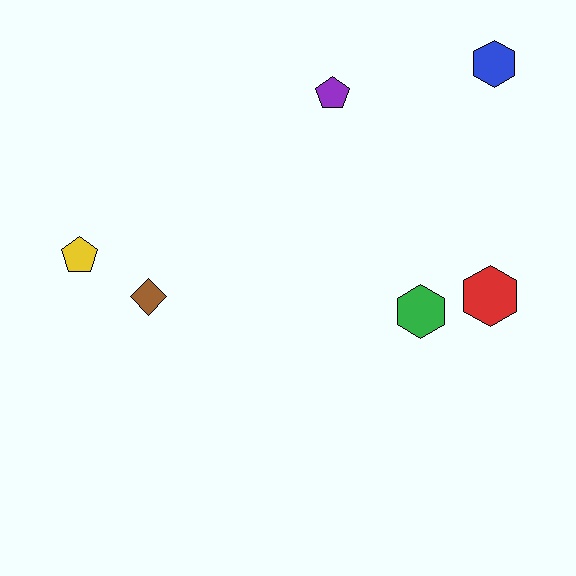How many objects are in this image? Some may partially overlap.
There are 6 objects.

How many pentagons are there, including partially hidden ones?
There are 2 pentagons.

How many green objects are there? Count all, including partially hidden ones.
There is 1 green object.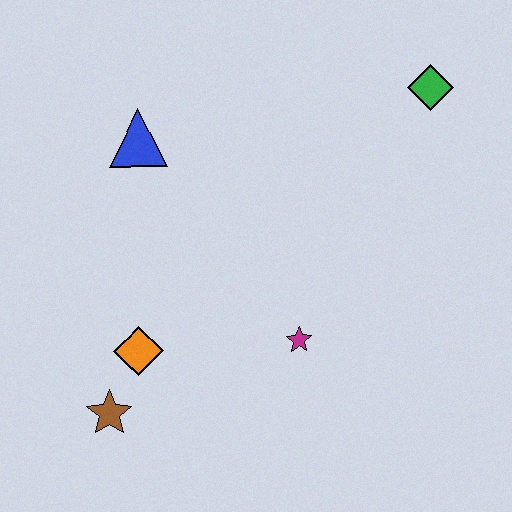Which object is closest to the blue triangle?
The orange diamond is closest to the blue triangle.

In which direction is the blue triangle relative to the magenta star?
The blue triangle is above the magenta star.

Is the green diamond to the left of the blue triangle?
No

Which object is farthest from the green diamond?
The brown star is farthest from the green diamond.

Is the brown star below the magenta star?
Yes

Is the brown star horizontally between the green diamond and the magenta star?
No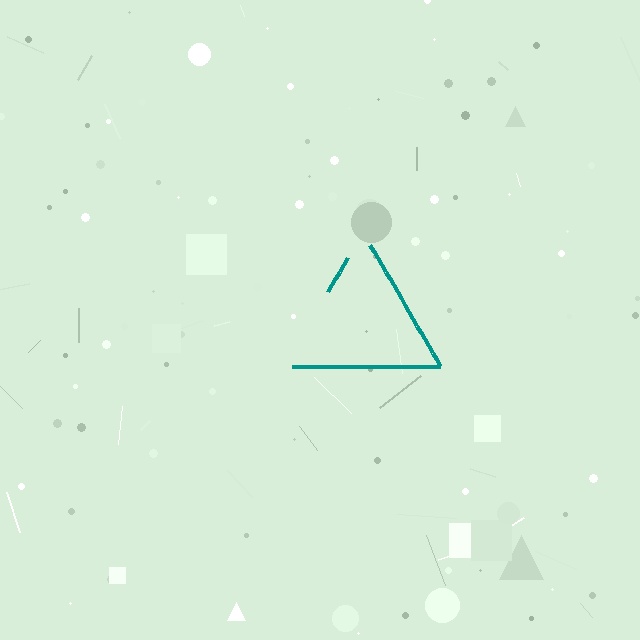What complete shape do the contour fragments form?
The contour fragments form a triangle.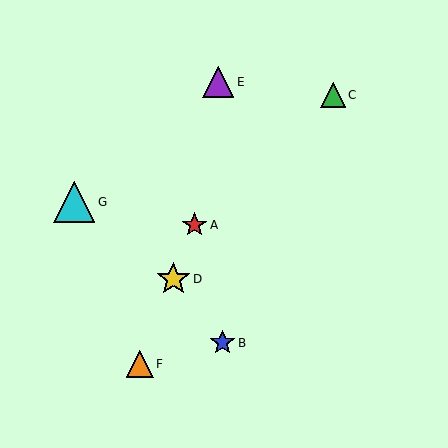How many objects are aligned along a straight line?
3 objects (A, D, F) are aligned along a straight line.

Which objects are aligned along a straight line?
Objects A, D, F are aligned along a straight line.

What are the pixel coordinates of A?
Object A is at (195, 225).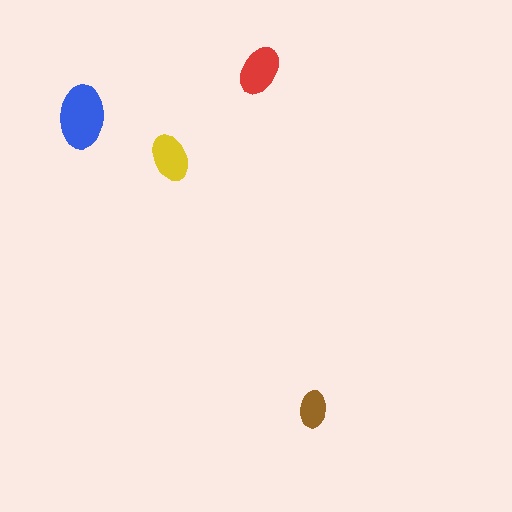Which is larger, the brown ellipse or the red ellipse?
The red one.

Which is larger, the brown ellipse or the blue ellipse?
The blue one.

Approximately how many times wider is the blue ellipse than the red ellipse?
About 1.5 times wider.